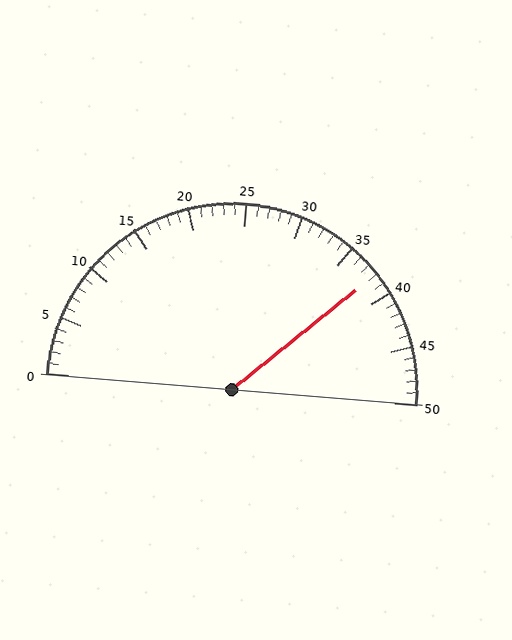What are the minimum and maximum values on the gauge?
The gauge ranges from 0 to 50.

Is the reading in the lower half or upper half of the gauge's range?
The reading is in the upper half of the range (0 to 50).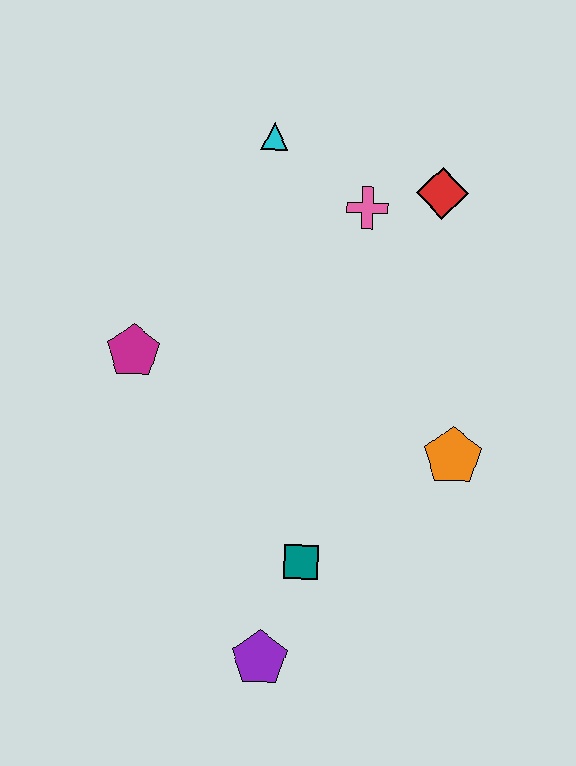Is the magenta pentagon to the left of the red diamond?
Yes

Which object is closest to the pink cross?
The red diamond is closest to the pink cross.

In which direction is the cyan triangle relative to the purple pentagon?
The cyan triangle is above the purple pentagon.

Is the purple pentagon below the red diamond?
Yes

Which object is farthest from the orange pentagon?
The cyan triangle is farthest from the orange pentagon.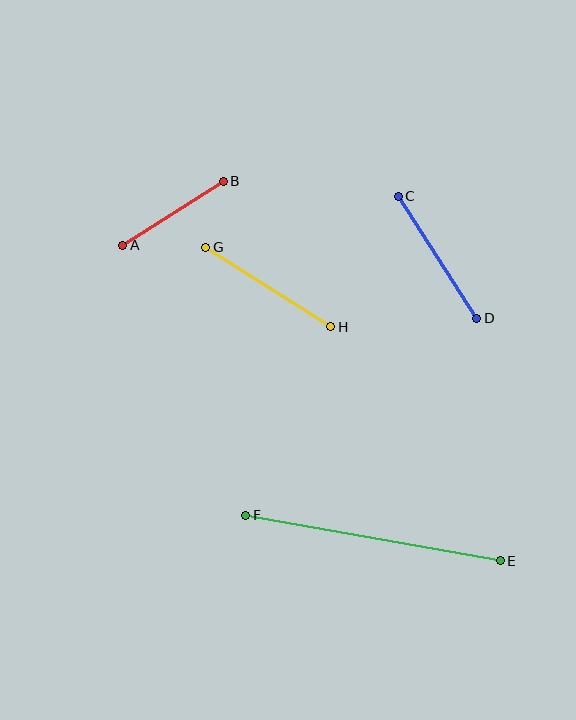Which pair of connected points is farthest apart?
Points E and F are farthest apart.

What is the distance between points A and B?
The distance is approximately 119 pixels.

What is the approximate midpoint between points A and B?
The midpoint is at approximately (173, 213) pixels.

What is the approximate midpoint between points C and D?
The midpoint is at approximately (438, 257) pixels.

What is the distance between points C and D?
The distance is approximately 145 pixels.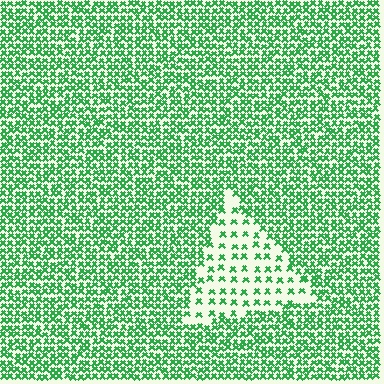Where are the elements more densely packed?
The elements are more densely packed outside the triangle boundary.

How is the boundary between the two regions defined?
The boundary is defined by a change in element density (approximately 2.6x ratio). All elements are the same color, size, and shape.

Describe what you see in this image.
The image contains small green elements arranged at two different densities. A triangle-shaped region is visible where the elements are less densely packed than the surrounding area.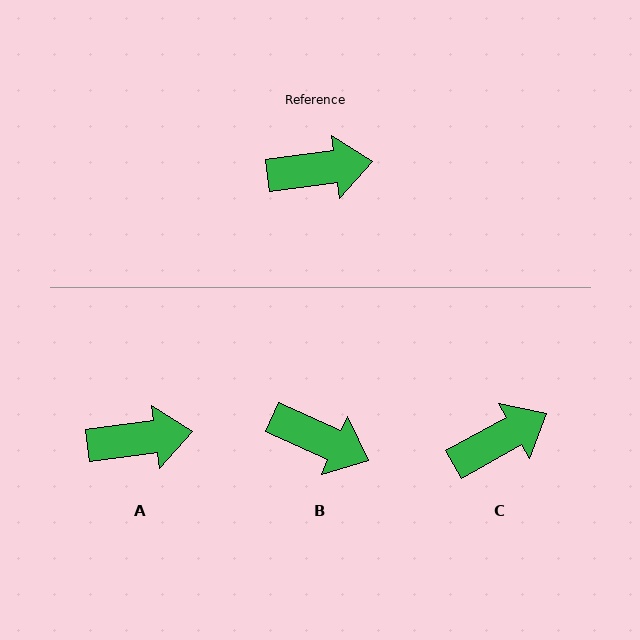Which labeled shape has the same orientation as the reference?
A.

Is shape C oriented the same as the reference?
No, it is off by about 22 degrees.